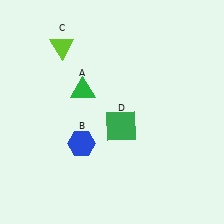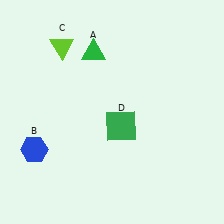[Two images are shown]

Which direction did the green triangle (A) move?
The green triangle (A) moved up.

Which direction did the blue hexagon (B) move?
The blue hexagon (B) moved left.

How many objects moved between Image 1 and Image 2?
2 objects moved between the two images.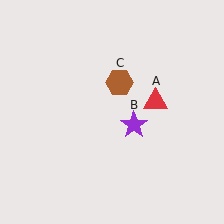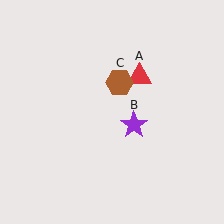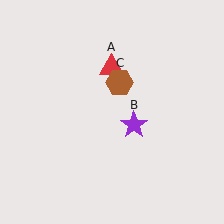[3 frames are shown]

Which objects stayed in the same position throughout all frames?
Purple star (object B) and brown hexagon (object C) remained stationary.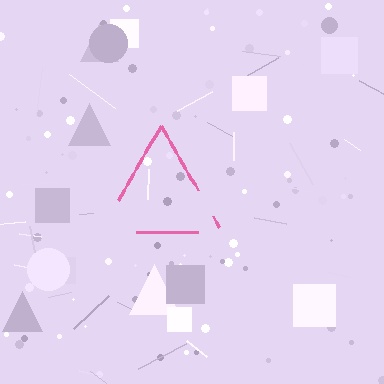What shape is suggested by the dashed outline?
The dashed outline suggests a triangle.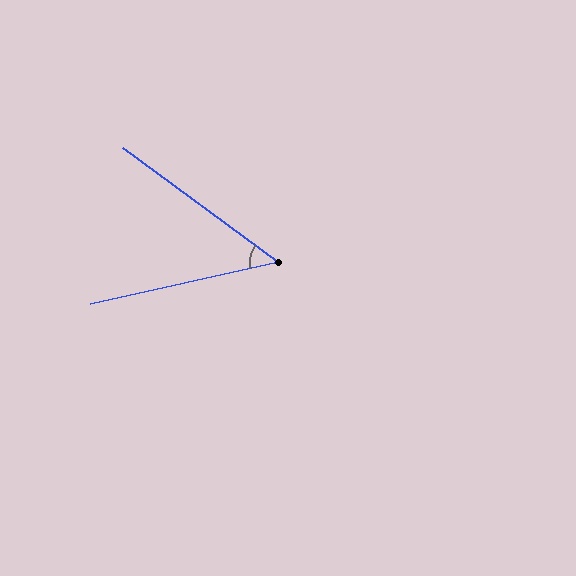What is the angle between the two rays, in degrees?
Approximately 49 degrees.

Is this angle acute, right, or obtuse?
It is acute.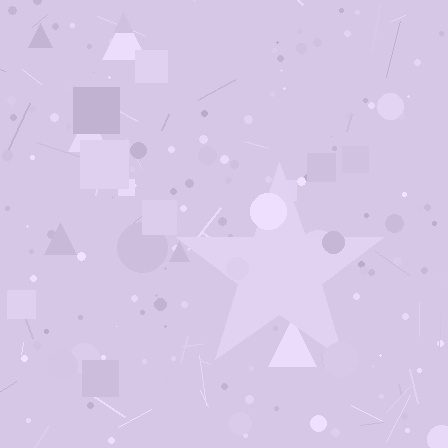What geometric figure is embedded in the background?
A star is embedded in the background.